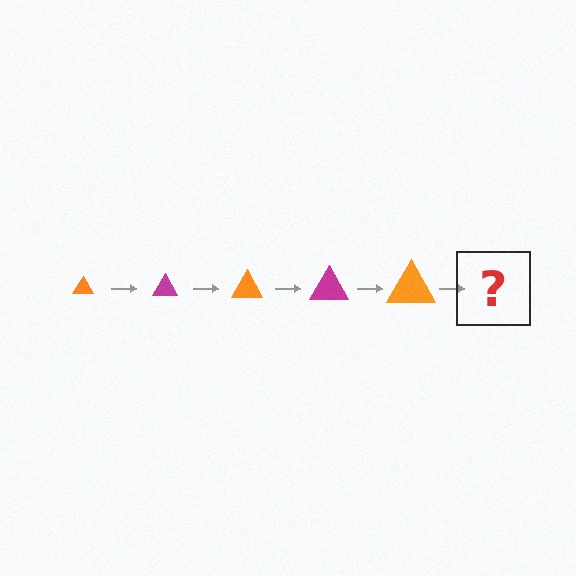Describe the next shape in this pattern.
It should be a magenta triangle, larger than the previous one.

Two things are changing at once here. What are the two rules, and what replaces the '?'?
The two rules are that the triangle grows larger each step and the color cycles through orange and magenta. The '?' should be a magenta triangle, larger than the previous one.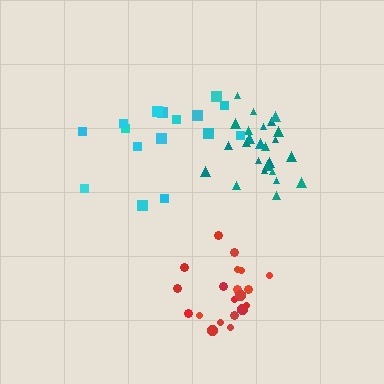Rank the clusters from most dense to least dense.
teal, red, cyan.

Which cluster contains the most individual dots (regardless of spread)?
Teal (26).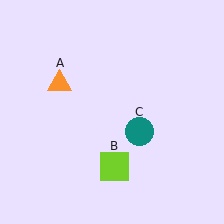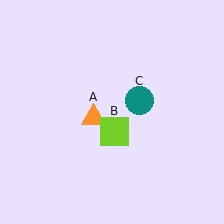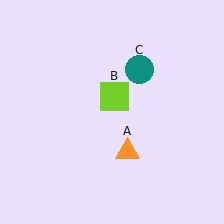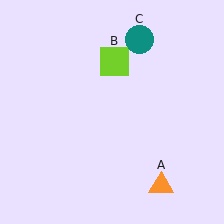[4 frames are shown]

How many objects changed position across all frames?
3 objects changed position: orange triangle (object A), lime square (object B), teal circle (object C).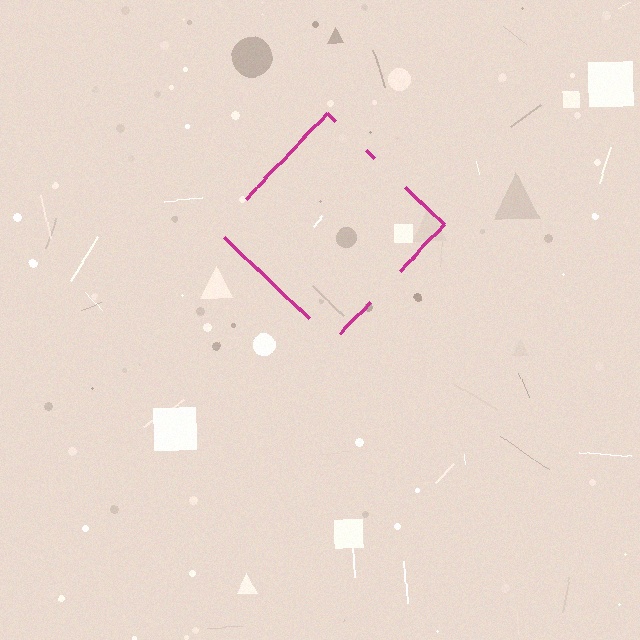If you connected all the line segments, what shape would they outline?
They would outline a diamond.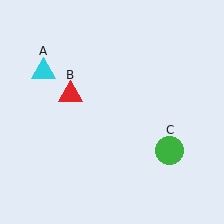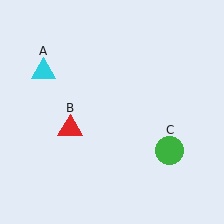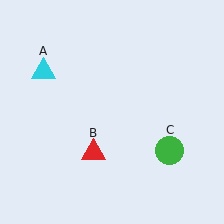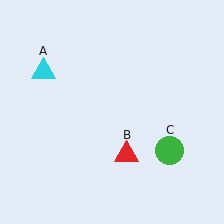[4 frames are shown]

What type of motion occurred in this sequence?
The red triangle (object B) rotated counterclockwise around the center of the scene.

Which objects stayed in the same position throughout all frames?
Cyan triangle (object A) and green circle (object C) remained stationary.